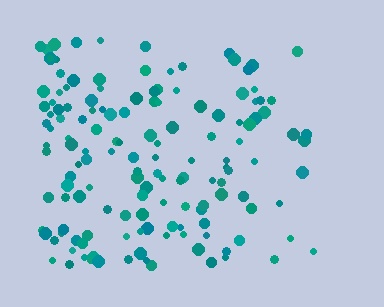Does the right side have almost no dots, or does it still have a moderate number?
Still a moderate number, just noticeably fewer than the left.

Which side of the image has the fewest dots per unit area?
The right.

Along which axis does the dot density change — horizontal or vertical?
Horizontal.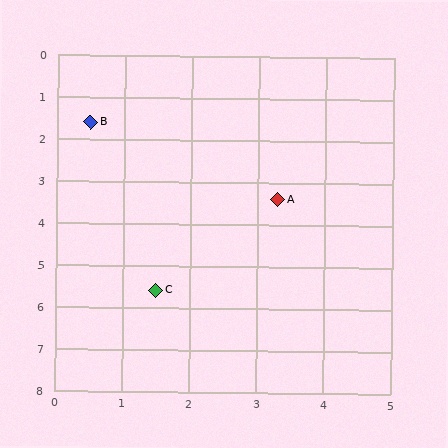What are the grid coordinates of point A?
Point A is at approximately (3.3, 3.4).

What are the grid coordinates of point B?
Point B is at approximately (0.5, 1.6).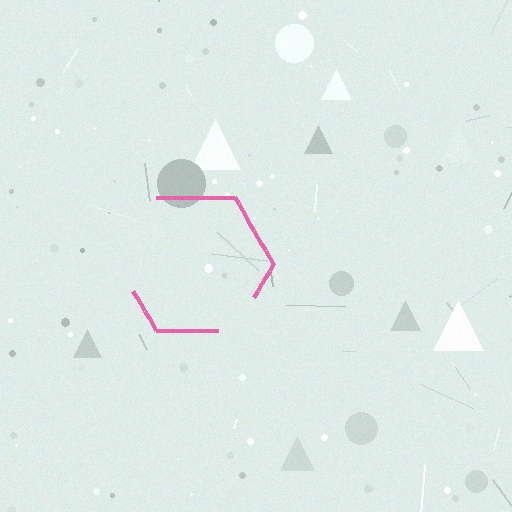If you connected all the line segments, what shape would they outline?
They would outline a hexagon.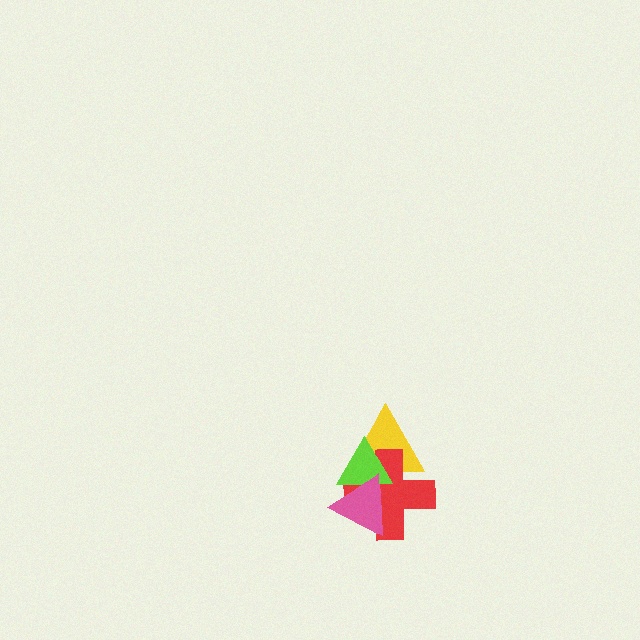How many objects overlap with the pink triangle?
3 objects overlap with the pink triangle.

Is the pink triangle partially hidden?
No, no other shape covers it.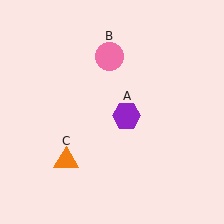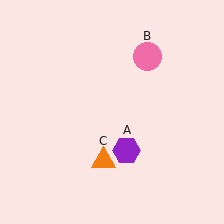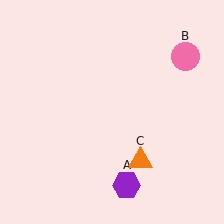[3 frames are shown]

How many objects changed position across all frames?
3 objects changed position: purple hexagon (object A), pink circle (object B), orange triangle (object C).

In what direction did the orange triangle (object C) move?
The orange triangle (object C) moved right.